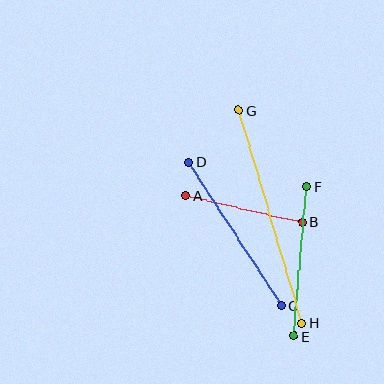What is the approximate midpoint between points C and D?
The midpoint is at approximately (235, 234) pixels.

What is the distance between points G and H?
The distance is approximately 222 pixels.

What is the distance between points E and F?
The distance is approximately 150 pixels.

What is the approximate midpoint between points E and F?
The midpoint is at approximately (301, 262) pixels.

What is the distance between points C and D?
The distance is approximately 171 pixels.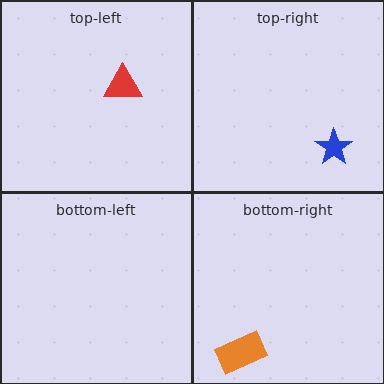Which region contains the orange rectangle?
The bottom-right region.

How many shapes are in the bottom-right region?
1.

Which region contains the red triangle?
The top-left region.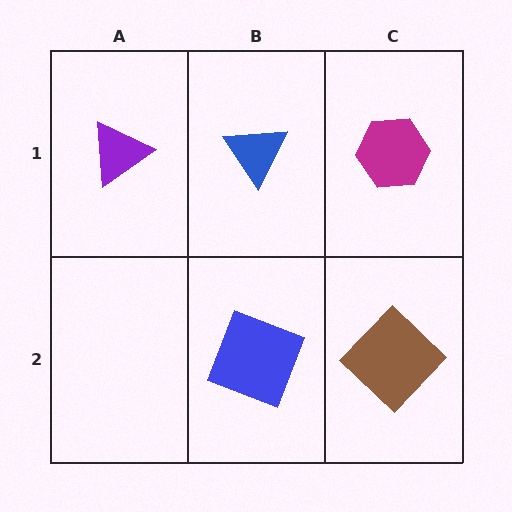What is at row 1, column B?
A blue triangle.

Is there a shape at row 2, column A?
No, that cell is empty.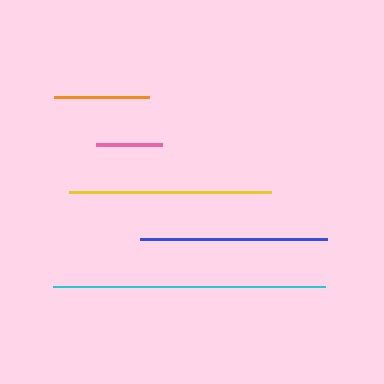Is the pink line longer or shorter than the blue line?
The blue line is longer than the pink line.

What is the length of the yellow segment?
The yellow segment is approximately 202 pixels long.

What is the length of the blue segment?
The blue segment is approximately 187 pixels long.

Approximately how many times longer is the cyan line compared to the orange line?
The cyan line is approximately 2.9 times the length of the orange line.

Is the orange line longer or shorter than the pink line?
The orange line is longer than the pink line.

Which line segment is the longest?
The cyan line is the longest at approximately 272 pixels.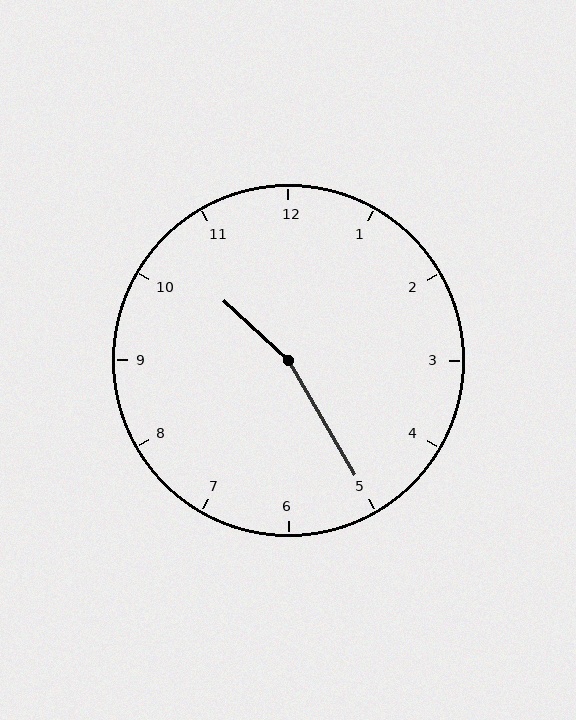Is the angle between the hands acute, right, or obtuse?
It is obtuse.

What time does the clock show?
10:25.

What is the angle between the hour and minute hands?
Approximately 162 degrees.